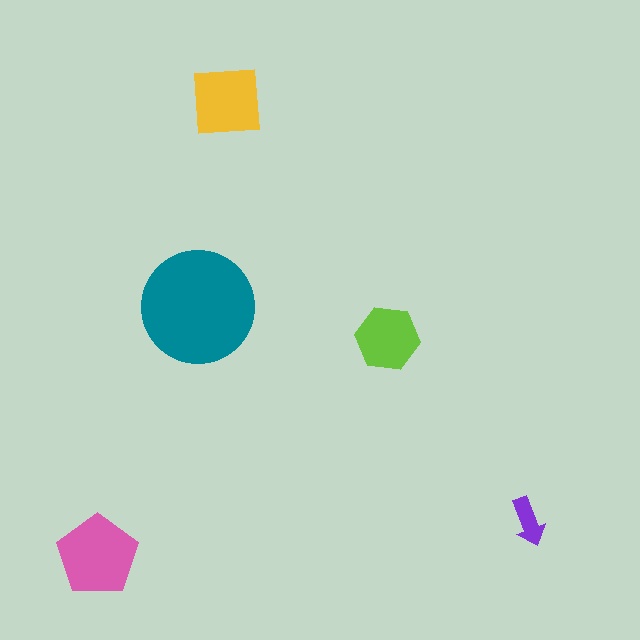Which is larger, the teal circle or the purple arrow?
The teal circle.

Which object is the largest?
The teal circle.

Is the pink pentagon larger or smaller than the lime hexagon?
Larger.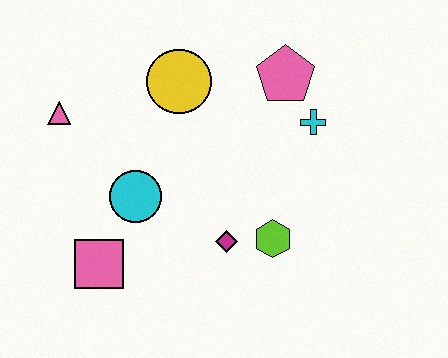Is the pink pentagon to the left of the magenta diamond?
No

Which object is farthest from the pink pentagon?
The pink square is farthest from the pink pentagon.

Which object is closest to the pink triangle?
The cyan circle is closest to the pink triangle.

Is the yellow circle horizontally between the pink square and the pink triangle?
No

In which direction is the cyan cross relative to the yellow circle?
The cyan cross is to the right of the yellow circle.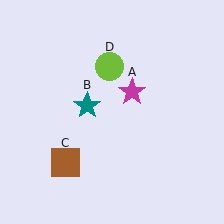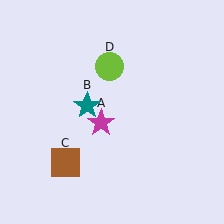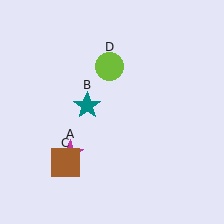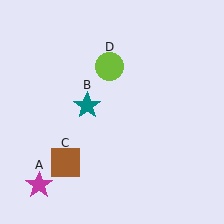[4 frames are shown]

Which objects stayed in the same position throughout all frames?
Teal star (object B) and brown square (object C) and lime circle (object D) remained stationary.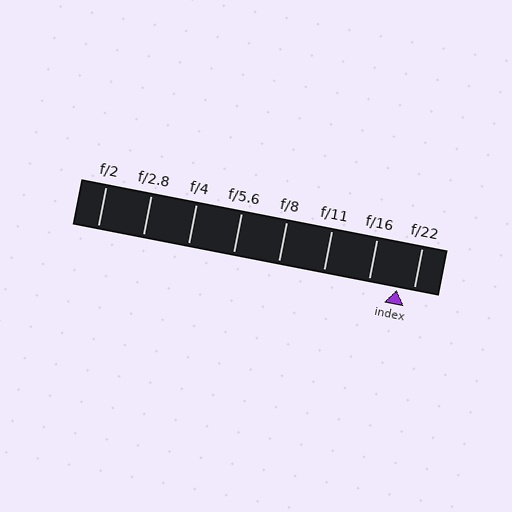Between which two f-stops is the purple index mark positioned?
The index mark is between f/16 and f/22.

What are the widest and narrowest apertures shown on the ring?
The widest aperture shown is f/2 and the narrowest is f/22.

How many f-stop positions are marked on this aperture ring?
There are 8 f-stop positions marked.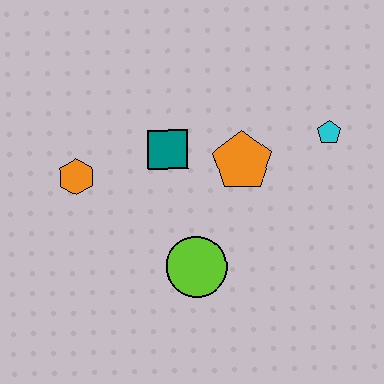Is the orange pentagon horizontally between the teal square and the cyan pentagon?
Yes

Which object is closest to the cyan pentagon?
The orange pentagon is closest to the cyan pentagon.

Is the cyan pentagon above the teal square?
Yes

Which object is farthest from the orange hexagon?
The cyan pentagon is farthest from the orange hexagon.